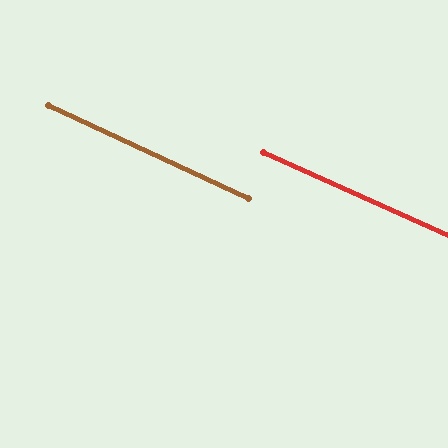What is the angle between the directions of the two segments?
Approximately 1 degree.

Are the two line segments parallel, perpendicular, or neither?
Parallel — their directions differ by only 0.8°.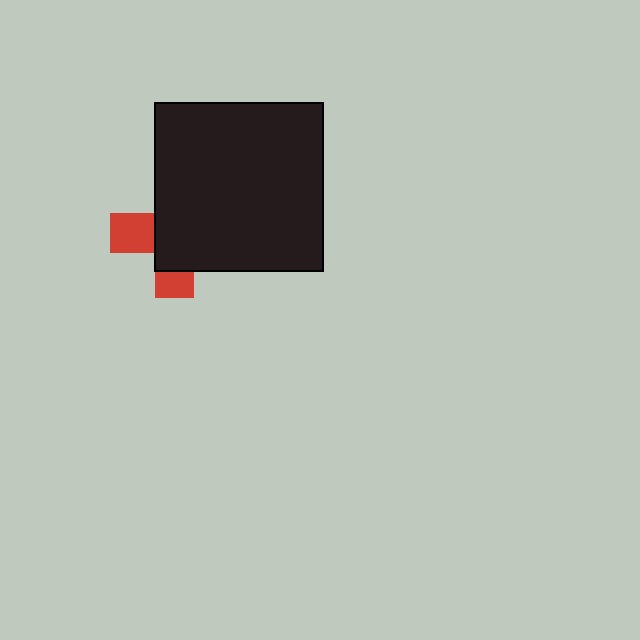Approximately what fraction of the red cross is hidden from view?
Roughly 68% of the red cross is hidden behind the black square.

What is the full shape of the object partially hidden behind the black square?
The partially hidden object is a red cross.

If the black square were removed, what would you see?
You would see the complete red cross.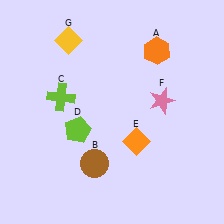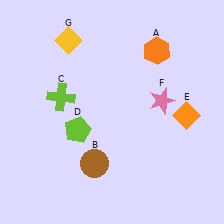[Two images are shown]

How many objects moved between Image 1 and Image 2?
1 object moved between the two images.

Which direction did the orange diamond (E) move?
The orange diamond (E) moved right.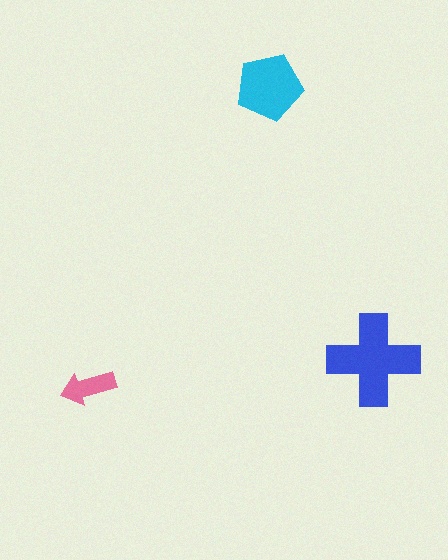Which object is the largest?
The blue cross.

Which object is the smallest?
The pink arrow.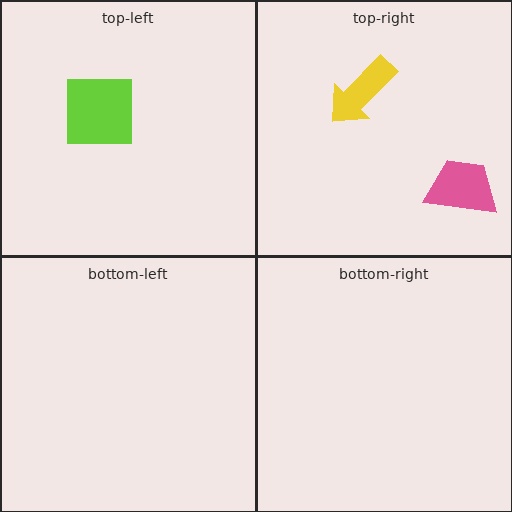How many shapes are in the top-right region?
2.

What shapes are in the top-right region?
The yellow arrow, the pink trapezoid.